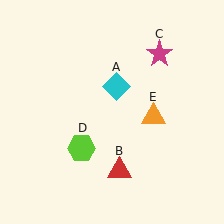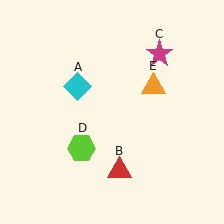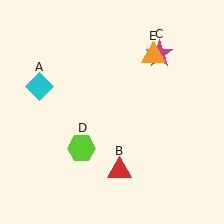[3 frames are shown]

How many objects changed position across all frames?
2 objects changed position: cyan diamond (object A), orange triangle (object E).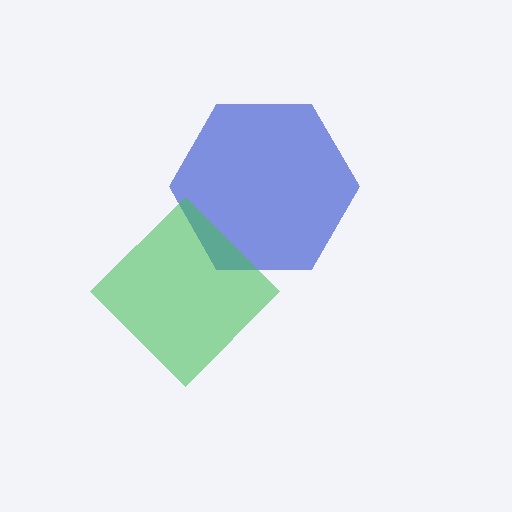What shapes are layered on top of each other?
The layered shapes are: a blue hexagon, a green diamond.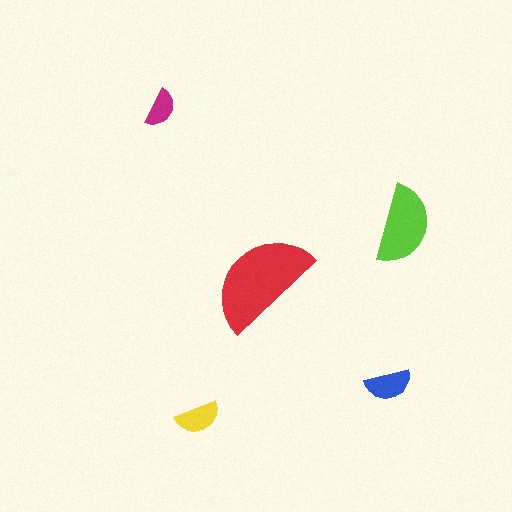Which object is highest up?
The magenta semicircle is topmost.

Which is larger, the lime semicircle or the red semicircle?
The red one.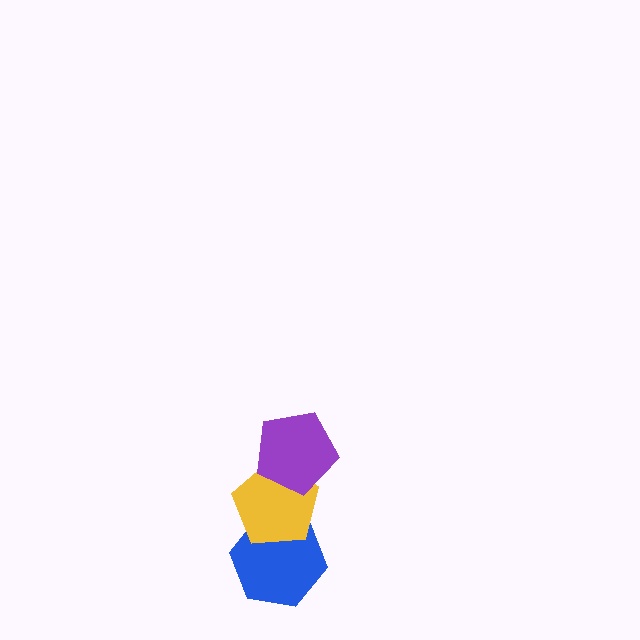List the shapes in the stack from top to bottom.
From top to bottom: the purple pentagon, the yellow pentagon, the blue hexagon.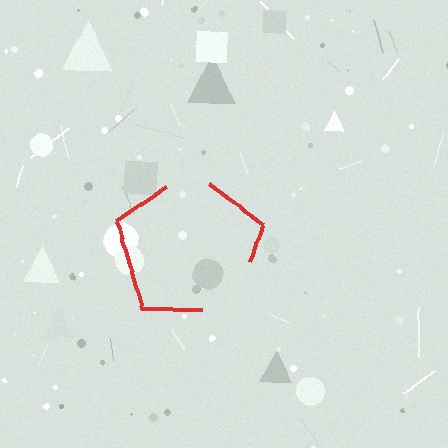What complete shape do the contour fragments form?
The contour fragments form a pentagon.